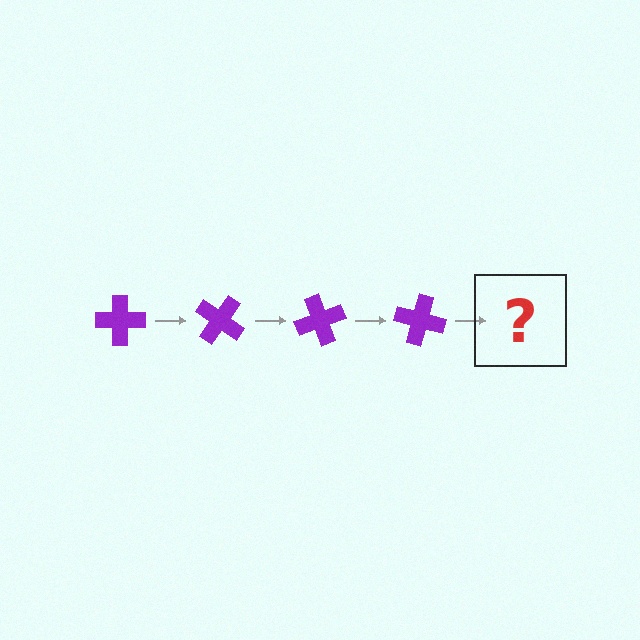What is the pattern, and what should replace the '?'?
The pattern is that the cross rotates 35 degrees each step. The '?' should be a purple cross rotated 140 degrees.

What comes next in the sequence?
The next element should be a purple cross rotated 140 degrees.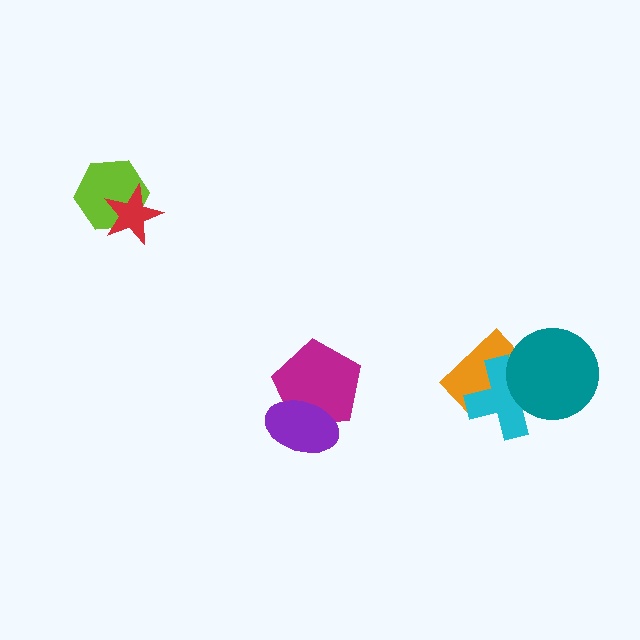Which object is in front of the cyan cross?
The teal circle is in front of the cyan cross.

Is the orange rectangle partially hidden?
Yes, it is partially covered by another shape.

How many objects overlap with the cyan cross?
2 objects overlap with the cyan cross.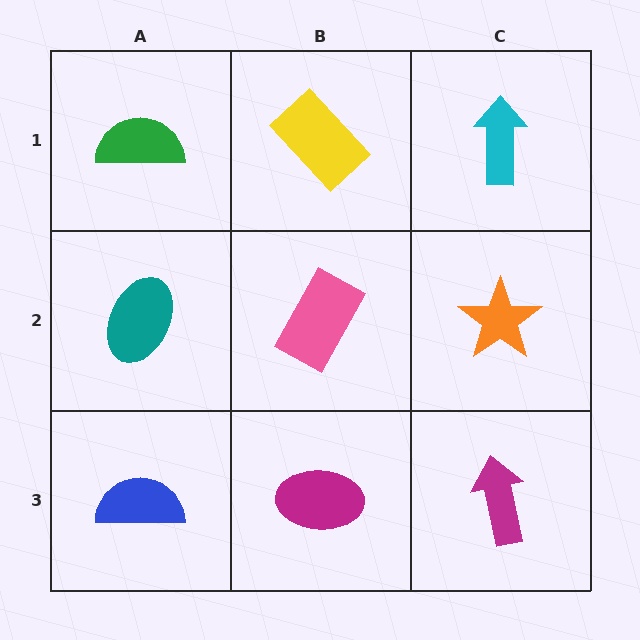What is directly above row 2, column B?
A yellow rectangle.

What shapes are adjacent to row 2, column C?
A cyan arrow (row 1, column C), a magenta arrow (row 3, column C), a pink rectangle (row 2, column B).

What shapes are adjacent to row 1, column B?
A pink rectangle (row 2, column B), a green semicircle (row 1, column A), a cyan arrow (row 1, column C).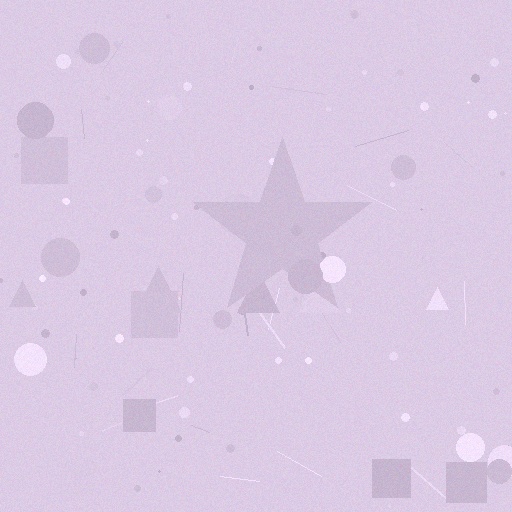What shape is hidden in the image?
A star is hidden in the image.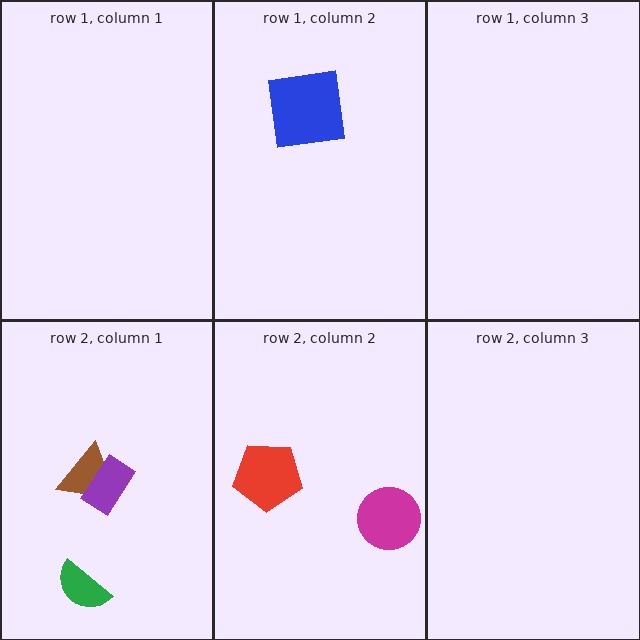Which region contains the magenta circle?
The row 2, column 2 region.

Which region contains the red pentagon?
The row 2, column 2 region.